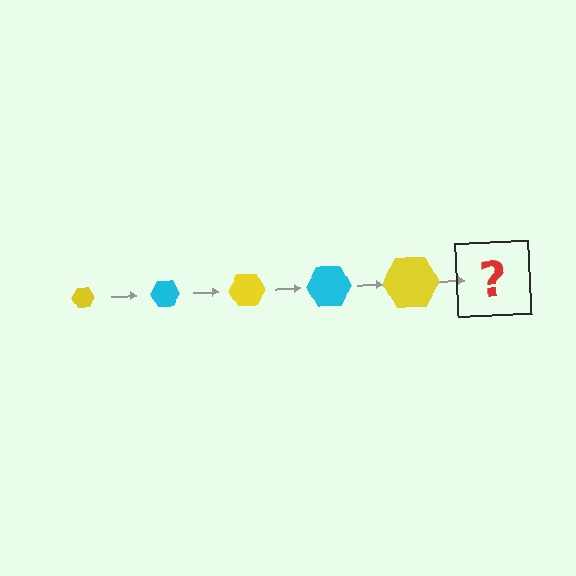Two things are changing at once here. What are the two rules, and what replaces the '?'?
The two rules are that the hexagon grows larger each step and the color cycles through yellow and cyan. The '?' should be a cyan hexagon, larger than the previous one.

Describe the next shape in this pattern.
It should be a cyan hexagon, larger than the previous one.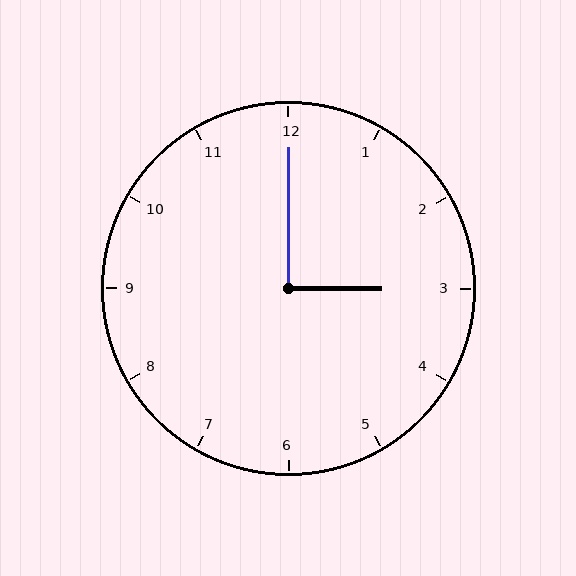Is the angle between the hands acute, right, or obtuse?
It is right.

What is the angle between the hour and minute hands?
Approximately 90 degrees.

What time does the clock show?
3:00.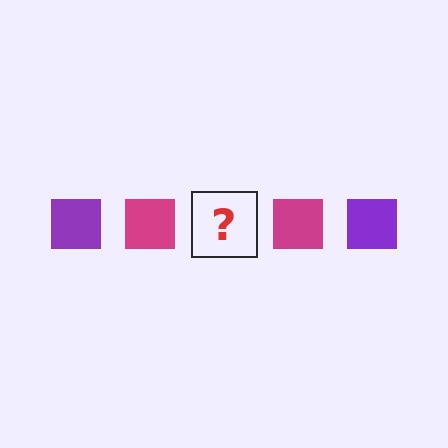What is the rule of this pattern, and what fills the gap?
The rule is that the pattern cycles through purple, magenta squares. The gap should be filled with a purple square.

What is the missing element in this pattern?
The missing element is a purple square.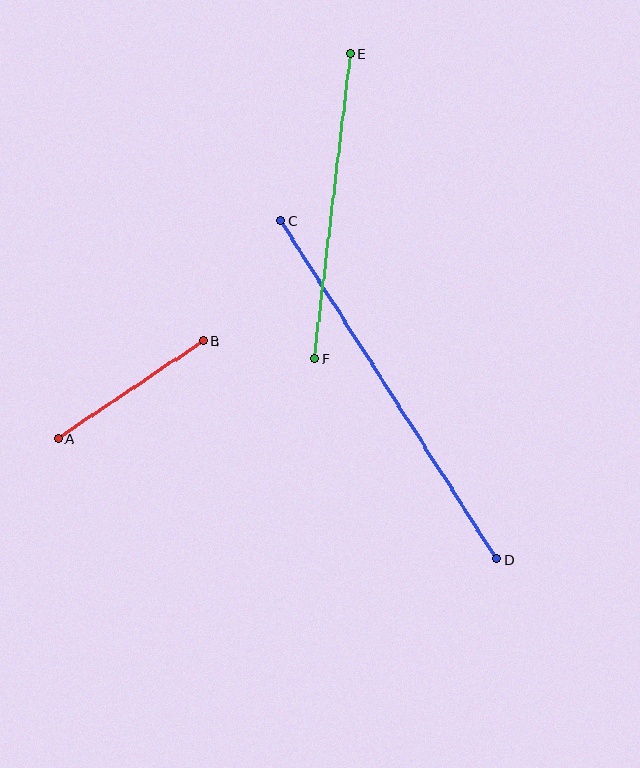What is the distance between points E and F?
The distance is approximately 307 pixels.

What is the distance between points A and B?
The distance is approximately 175 pixels.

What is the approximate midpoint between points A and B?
The midpoint is at approximately (131, 390) pixels.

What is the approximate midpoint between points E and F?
The midpoint is at approximately (332, 206) pixels.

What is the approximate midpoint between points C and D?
The midpoint is at approximately (389, 390) pixels.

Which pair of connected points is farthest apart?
Points C and D are farthest apart.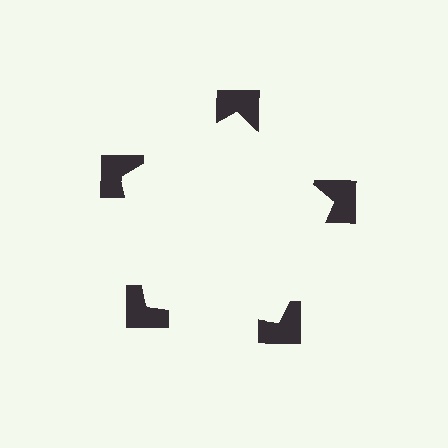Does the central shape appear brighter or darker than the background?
It typically appears slightly brighter than the background, even though no actual brightness change is drawn.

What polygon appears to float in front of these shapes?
An illusory pentagon — its edges are inferred from the aligned wedge cuts in the notched squares, not physically drawn.